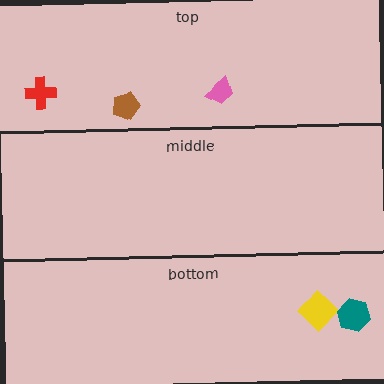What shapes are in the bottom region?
The yellow diamond, the teal hexagon.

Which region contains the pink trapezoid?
The top region.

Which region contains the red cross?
The top region.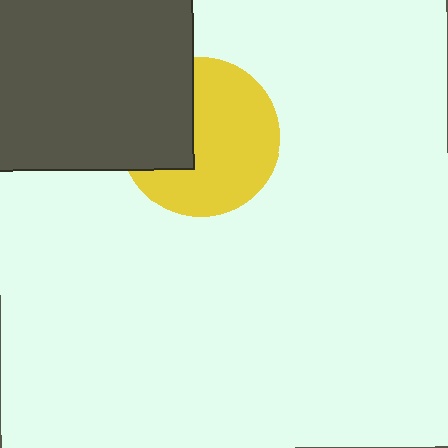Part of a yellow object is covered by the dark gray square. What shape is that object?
It is a circle.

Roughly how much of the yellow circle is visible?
Most of it is visible (roughly 66%).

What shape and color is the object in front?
The object in front is a dark gray square.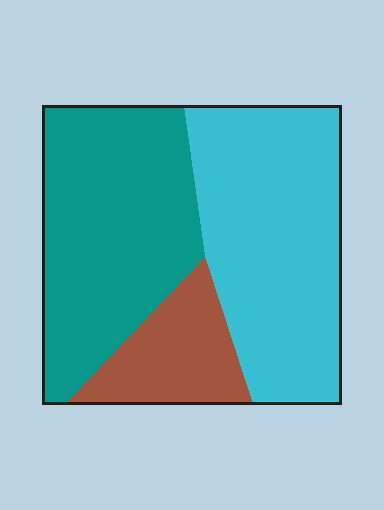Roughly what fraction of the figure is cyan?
Cyan takes up between a quarter and a half of the figure.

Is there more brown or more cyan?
Cyan.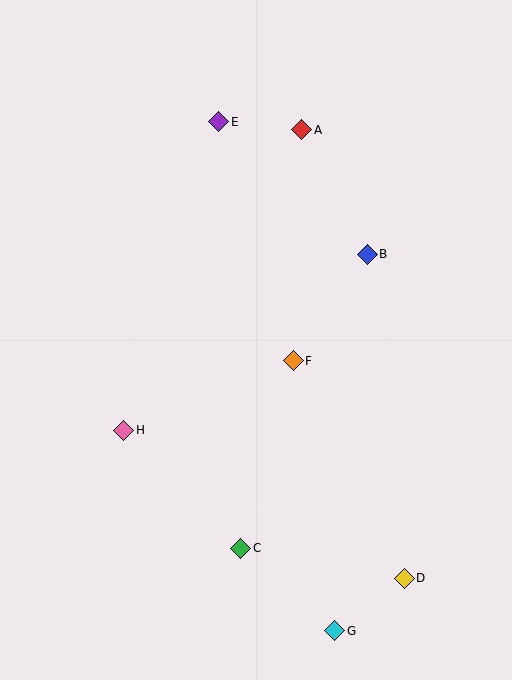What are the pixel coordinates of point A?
Point A is at (302, 130).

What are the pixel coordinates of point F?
Point F is at (293, 361).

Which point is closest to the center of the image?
Point F at (293, 361) is closest to the center.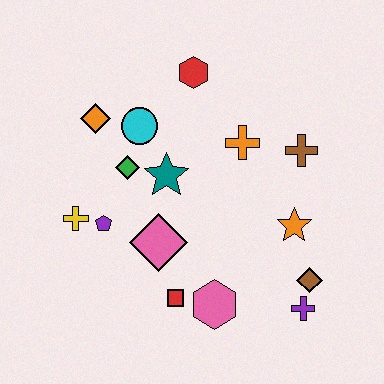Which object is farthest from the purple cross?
The orange diamond is farthest from the purple cross.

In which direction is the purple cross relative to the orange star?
The purple cross is below the orange star.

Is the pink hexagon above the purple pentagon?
No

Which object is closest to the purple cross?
The brown diamond is closest to the purple cross.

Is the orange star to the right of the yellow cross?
Yes